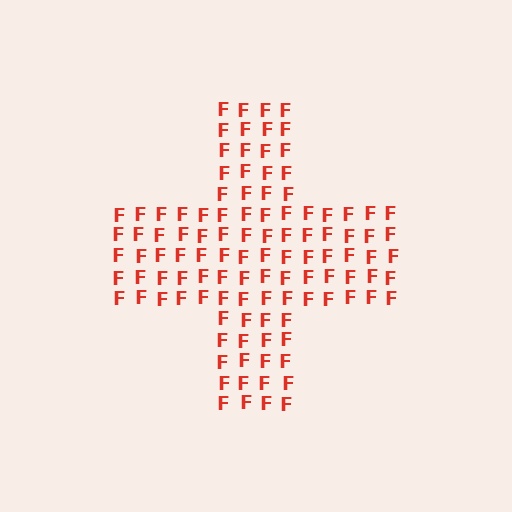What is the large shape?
The large shape is a cross.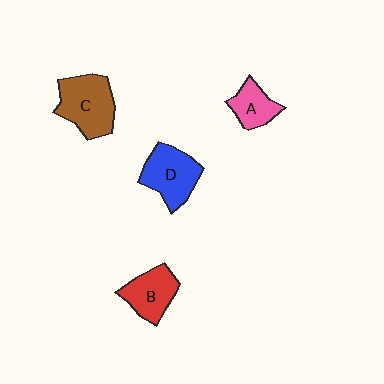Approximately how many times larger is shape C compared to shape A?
Approximately 1.8 times.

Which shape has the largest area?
Shape C (brown).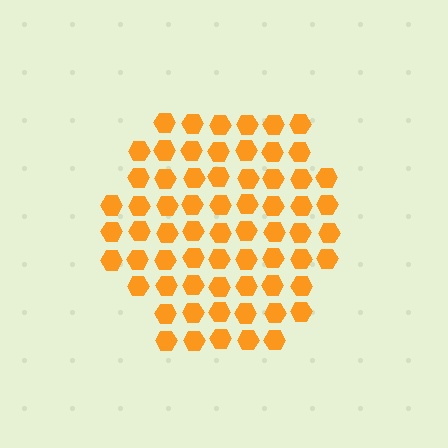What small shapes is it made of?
It is made of small hexagons.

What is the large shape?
The large shape is a hexagon.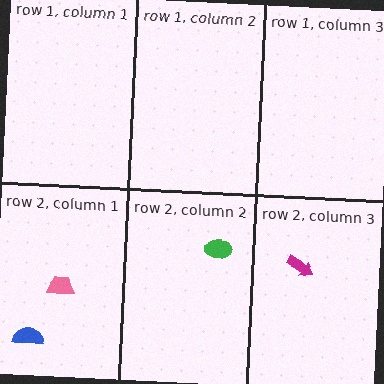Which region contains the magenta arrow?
The row 2, column 3 region.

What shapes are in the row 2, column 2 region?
The green ellipse.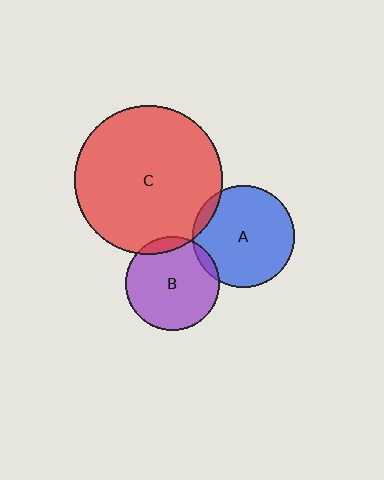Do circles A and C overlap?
Yes.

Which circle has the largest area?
Circle C (red).